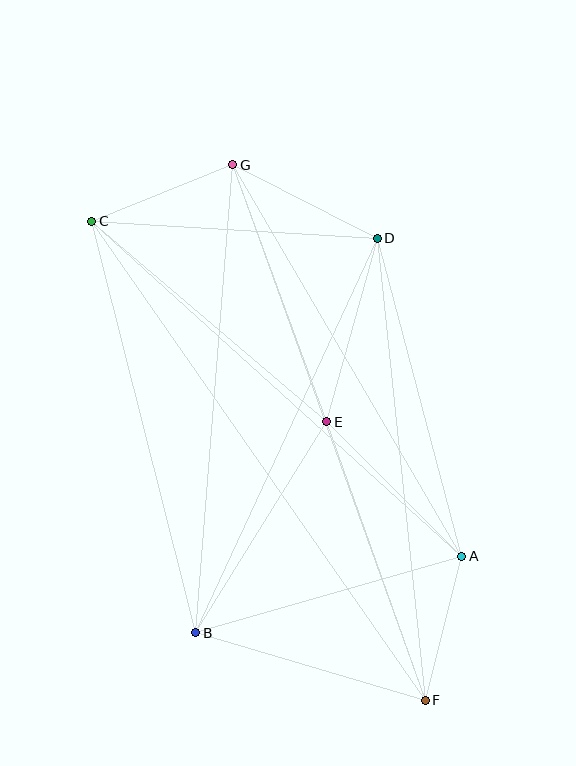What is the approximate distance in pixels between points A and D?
The distance between A and D is approximately 329 pixels.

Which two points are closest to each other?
Points A and F are closest to each other.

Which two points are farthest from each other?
Points C and F are farthest from each other.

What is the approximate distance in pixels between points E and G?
The distance between E and G is approximately 273 pixels.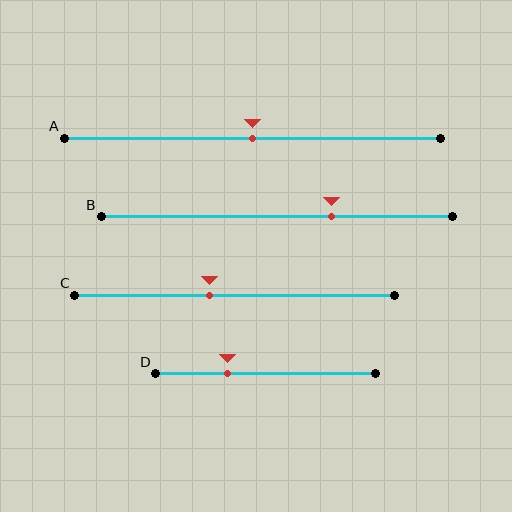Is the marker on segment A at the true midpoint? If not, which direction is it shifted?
Yes, the marker on segment A is at the true midpoint.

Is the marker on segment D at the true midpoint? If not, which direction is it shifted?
No, the marker on segment D is shifted to the left by about 17% of the segment length.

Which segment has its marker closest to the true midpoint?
Segment A has its marker closest to the true midpoint.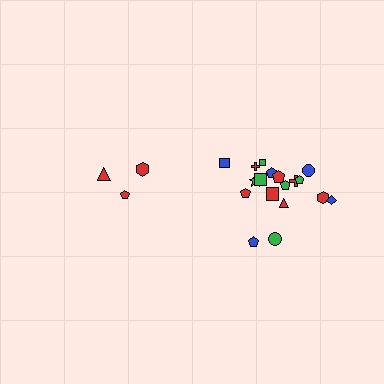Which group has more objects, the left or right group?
The right group.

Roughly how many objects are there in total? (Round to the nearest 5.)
Roughly 20 objects in total.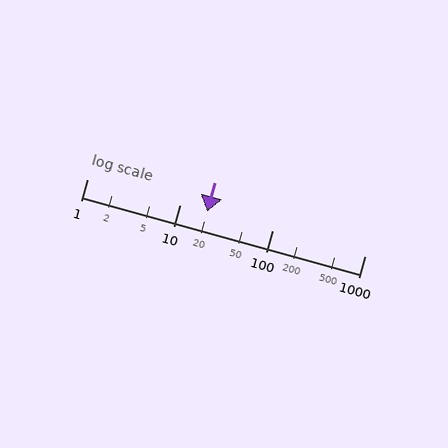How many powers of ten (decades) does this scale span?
The scale spans 3 decades, from 1 to 1000.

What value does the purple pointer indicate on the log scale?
The pointer indicates approximately 20.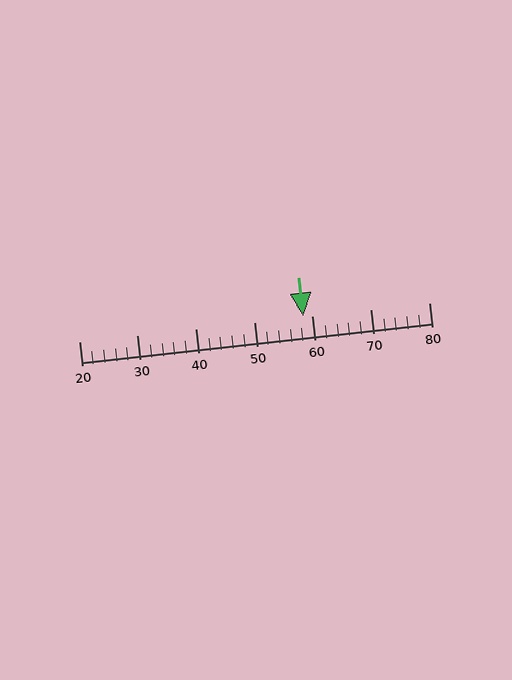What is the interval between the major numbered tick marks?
The major tick marks are spaced 10 units apart.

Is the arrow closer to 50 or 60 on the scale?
The arrow is closer to 60.